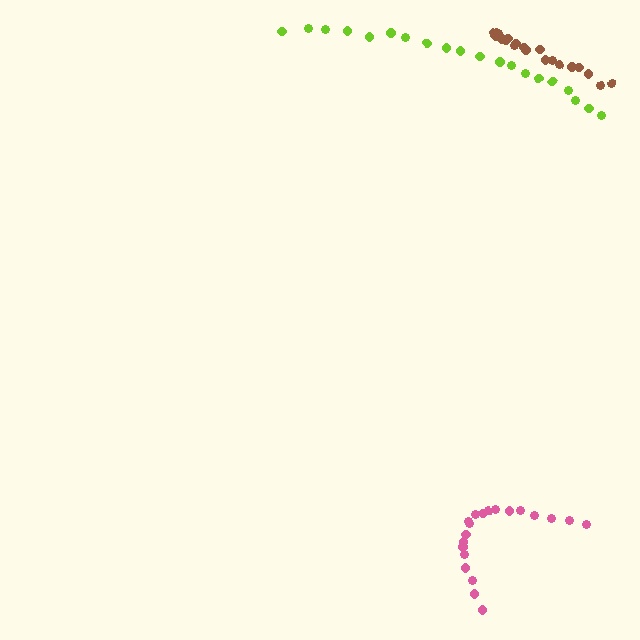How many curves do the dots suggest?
There are 3 distinct paths.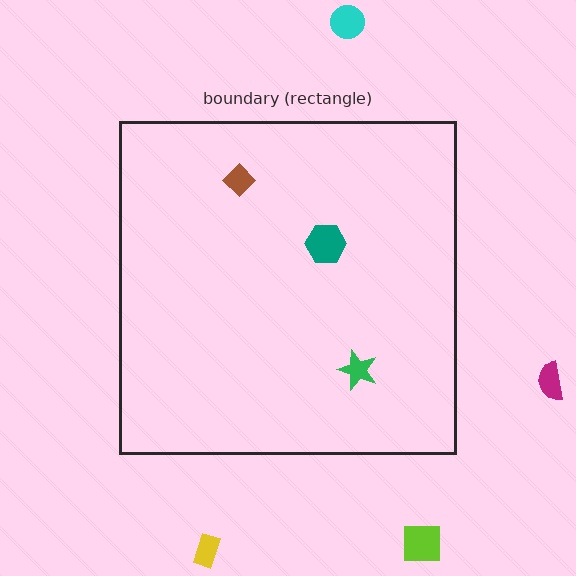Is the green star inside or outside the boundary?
Inside.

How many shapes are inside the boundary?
3 inside, 4 outside.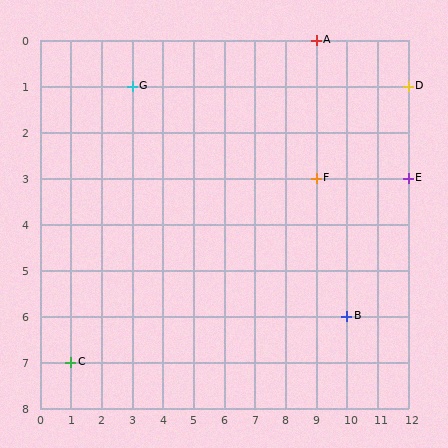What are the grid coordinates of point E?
Point E is at grid coordinates (12, 3).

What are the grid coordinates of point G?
Point G is at grid coordinates (3, 1).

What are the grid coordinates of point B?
Point B is at grid coordinates (10, 6).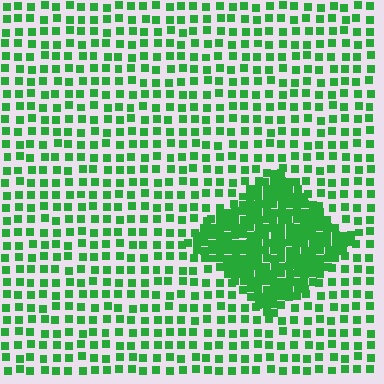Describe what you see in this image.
The image contains small green elements arranged at two different densities. A diamond-shaped region is visible where the elements are more densely packed than the surrounding area.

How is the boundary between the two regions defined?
The boundary is defined by a change in element density (approximately 2.6x ratio). All elements are the same color, size, and shape.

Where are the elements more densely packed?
The elements are more densely packed inside the diamond boundary.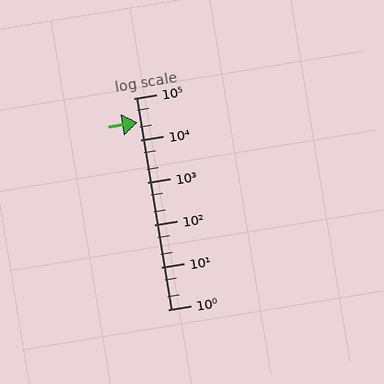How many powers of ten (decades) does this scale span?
The scale spans 5 decades, from 1 to 100000.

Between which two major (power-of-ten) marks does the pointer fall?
The pointer is between 10000 and 100000.